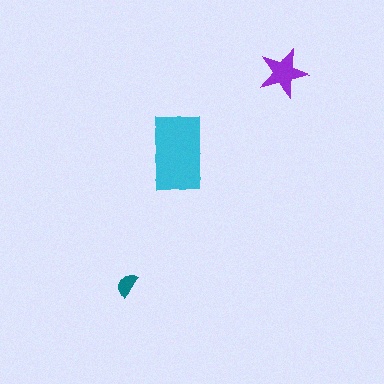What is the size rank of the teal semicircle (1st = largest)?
3rd.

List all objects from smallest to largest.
The teal semicircle, the purple star, the cyan rectangle.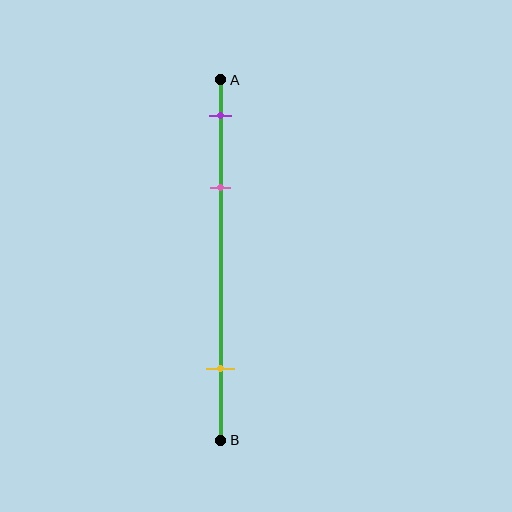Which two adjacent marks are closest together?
The purple and pink marks are the closest adjacent pair.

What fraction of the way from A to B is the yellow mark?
The yellow mark is approximately 80% (0.8) of the way from A to B.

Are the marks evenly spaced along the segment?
No, the marks are not evenly spaced.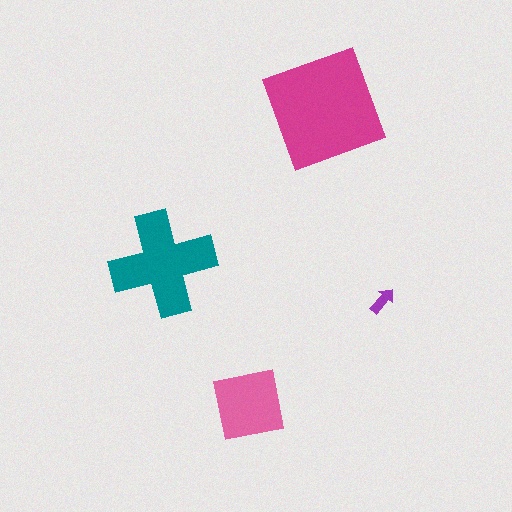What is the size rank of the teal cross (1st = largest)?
2nd.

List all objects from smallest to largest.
The purple arrow, the pink square, the teal cross, the magenta square.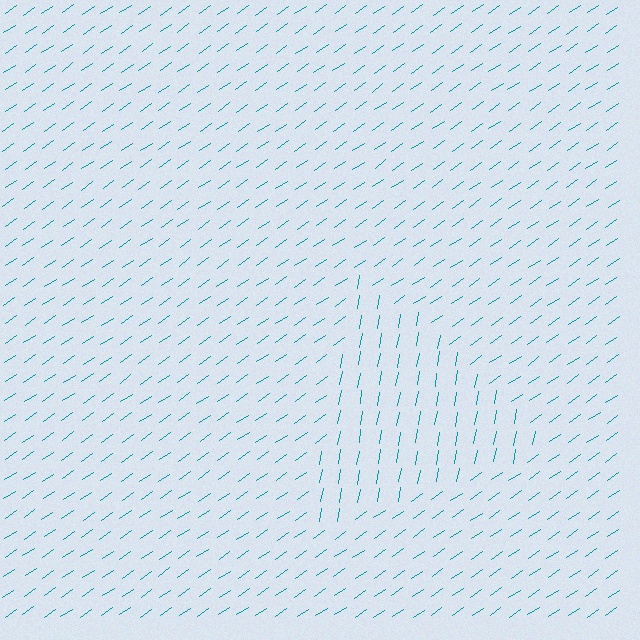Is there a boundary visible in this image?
Yes, there is a texture boundary formed by a change in line orientation.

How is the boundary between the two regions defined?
The boundary is defined purely by a change in line orientation (approximately 45 degrees difference). All lines are the same color and thickness.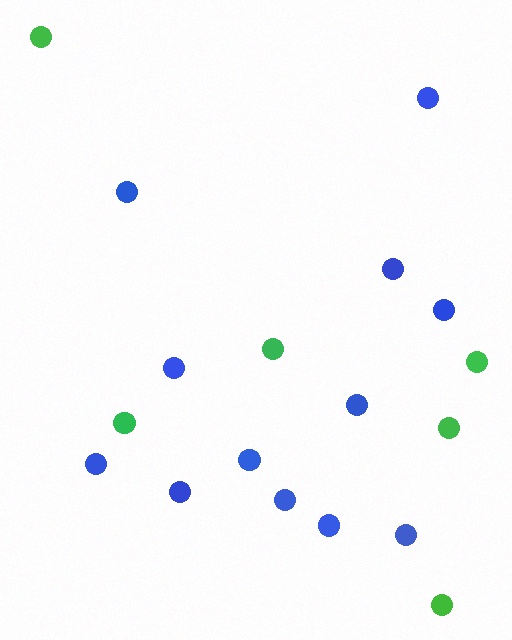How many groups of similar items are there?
There are 2 groups: one group of green circles (6) and one group of blue circles (12).